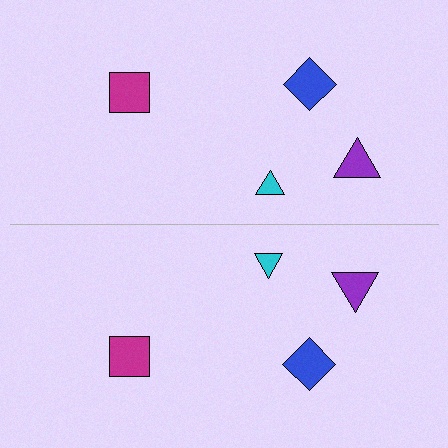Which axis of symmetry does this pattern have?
The pattern has a horizontal axis of symmetry running through the center of the image.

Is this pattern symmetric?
Yes, this pattern has bilateral (reflection) symmetry.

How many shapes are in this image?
There are 8 shapes in this image.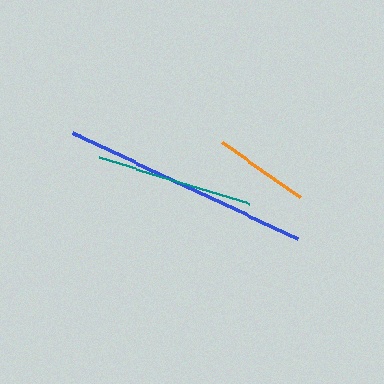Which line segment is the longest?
The blue line is the longest at approximately 249 pixels.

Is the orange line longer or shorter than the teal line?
The teal line is longer than the orange line.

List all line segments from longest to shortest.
From longest to shortest: blue, teal, orange.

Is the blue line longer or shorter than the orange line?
The blue line is longer than the orange line.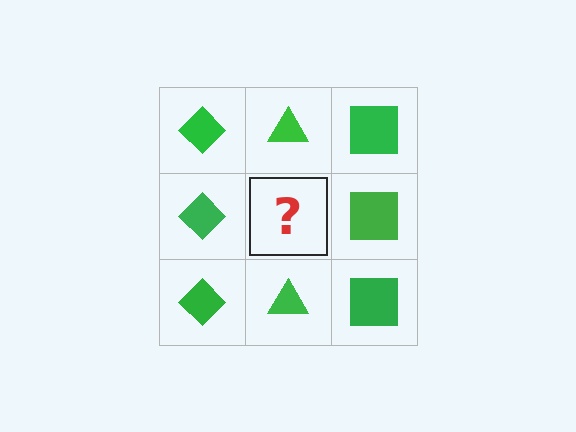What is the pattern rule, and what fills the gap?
The rule is that each column has a consistent shape. The gap should be filled with a green triangle.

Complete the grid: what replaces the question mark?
The question mark should be replaced with a green triangle.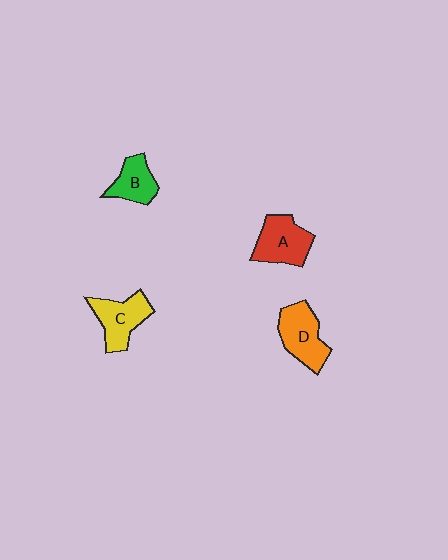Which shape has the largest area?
Shape D (orange).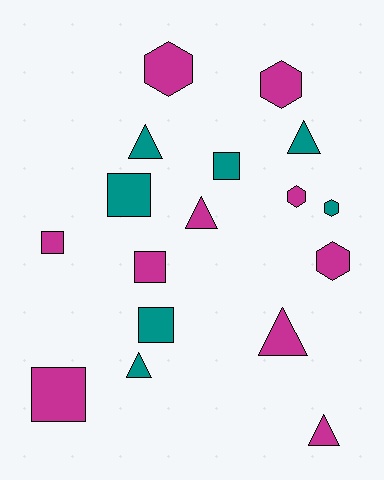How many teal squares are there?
There are 3 teal squares.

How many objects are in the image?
There are 17 objects.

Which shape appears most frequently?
Square, with 6 objects.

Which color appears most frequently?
Magenta, with 10 objects.